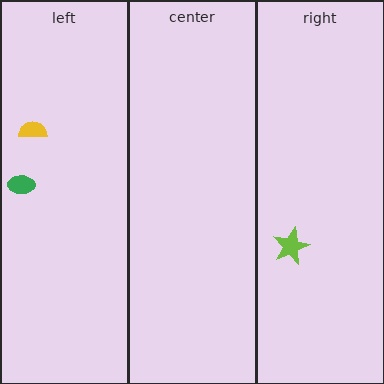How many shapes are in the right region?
1.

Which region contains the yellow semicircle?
The left region.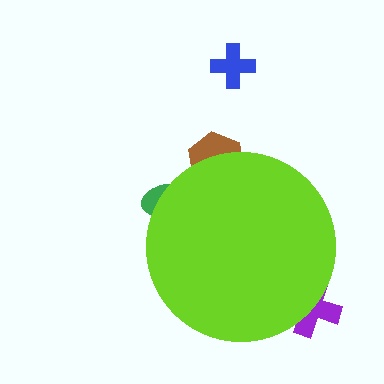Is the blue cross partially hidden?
No, the blue cross is fully visible.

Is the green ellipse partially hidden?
Yes, the green ellipse is partially hidden behind the lime circle.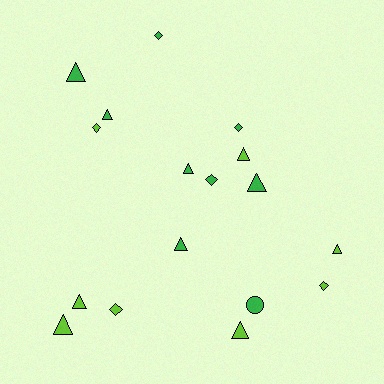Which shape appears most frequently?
Triangle, with 10 objects.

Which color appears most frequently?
Green, with 9 objects.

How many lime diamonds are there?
There are 3 lime diamonds.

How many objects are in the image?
There are 17 objects.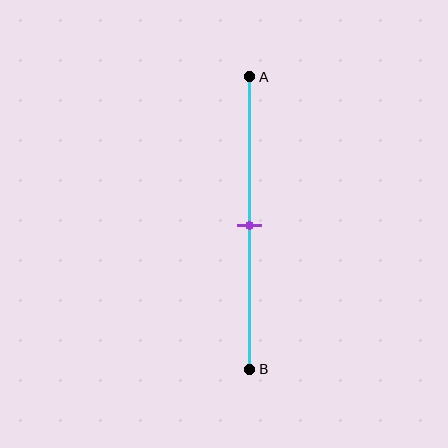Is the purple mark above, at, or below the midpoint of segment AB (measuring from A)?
The purple mark is approximately at the midpoint of segment AB.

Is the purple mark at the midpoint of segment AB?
Yes, the mark is approximately at the midpoint.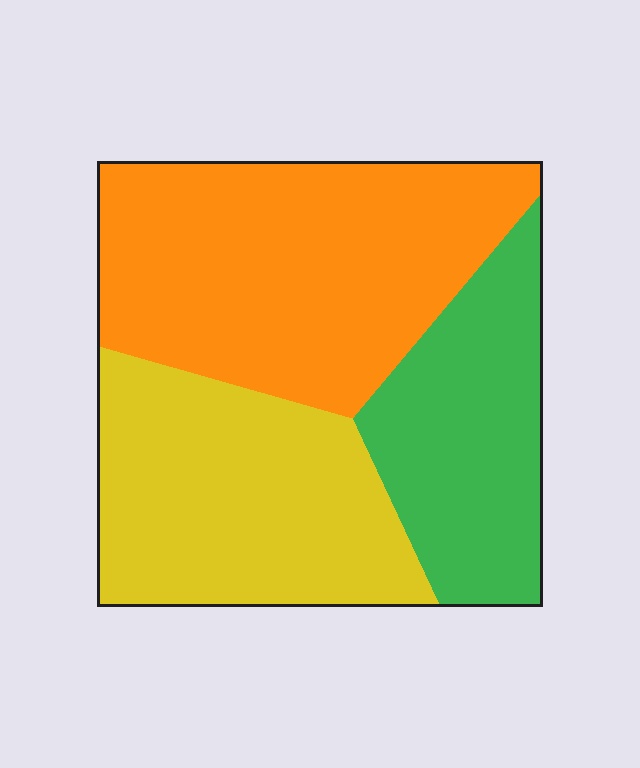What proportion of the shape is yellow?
Yellow takes up about one third (1/3) of the shape.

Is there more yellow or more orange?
Orange.